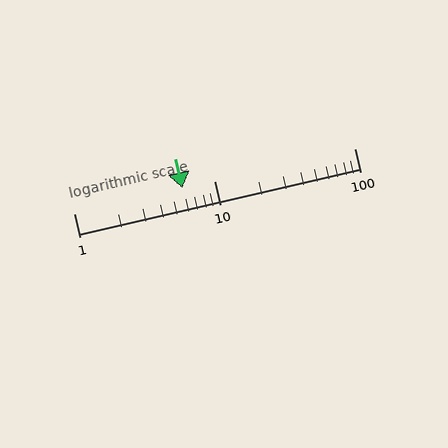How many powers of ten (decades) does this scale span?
The scale spans 2 decades, from 1 to 100.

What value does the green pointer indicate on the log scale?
The pointer indicates approximately 5.9.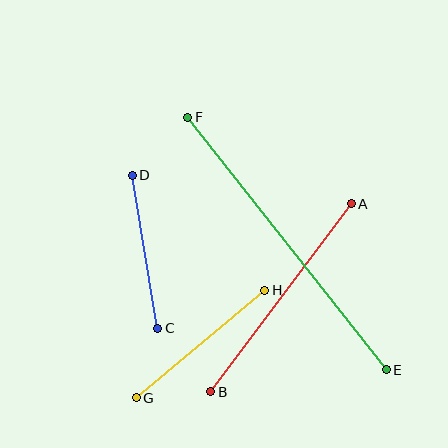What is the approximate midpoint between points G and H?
The midpoint is at approximately (201, 344) pixels.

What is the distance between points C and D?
The distance is approximately 155 pixels.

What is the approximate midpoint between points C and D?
The midpoint is at approximately (145, 252) pixels.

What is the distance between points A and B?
The distance is approximately 235 pixels.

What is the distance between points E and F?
The distance is approximately 321 pixels.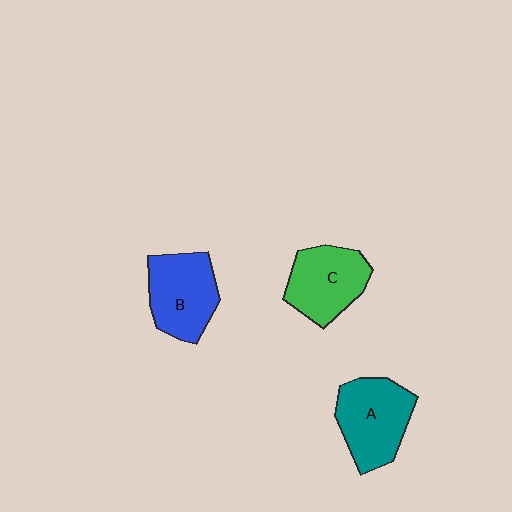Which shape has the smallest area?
Shape C (green).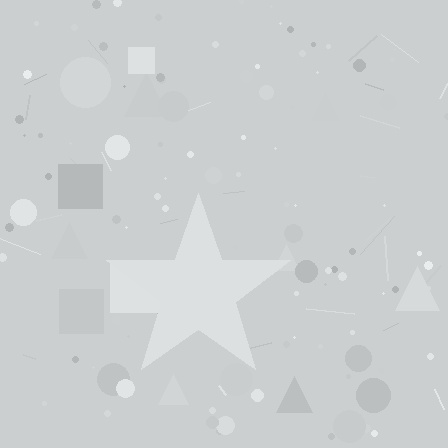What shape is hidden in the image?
A star is hidden in the image.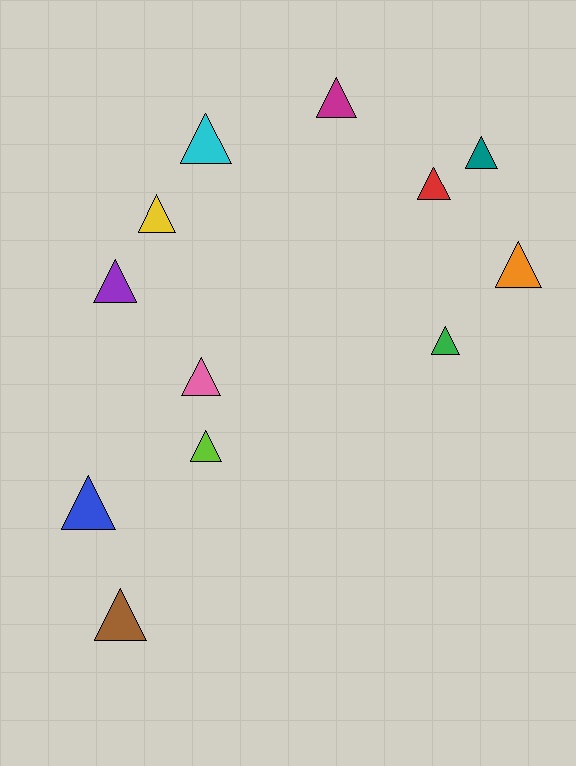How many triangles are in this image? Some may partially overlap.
There are 12 triangles.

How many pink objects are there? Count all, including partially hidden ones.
There is 1 pink object.